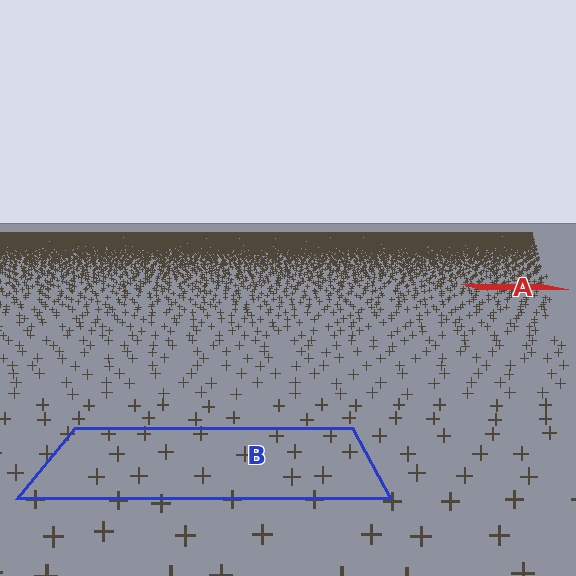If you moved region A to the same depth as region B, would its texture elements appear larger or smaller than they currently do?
They would appear larger. At a closer depth, the same texture elements are projected at a bigger on-screen size.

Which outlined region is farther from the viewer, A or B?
Region A is farther from the viewer — the texture elements inside it appear smaller and more densely packed.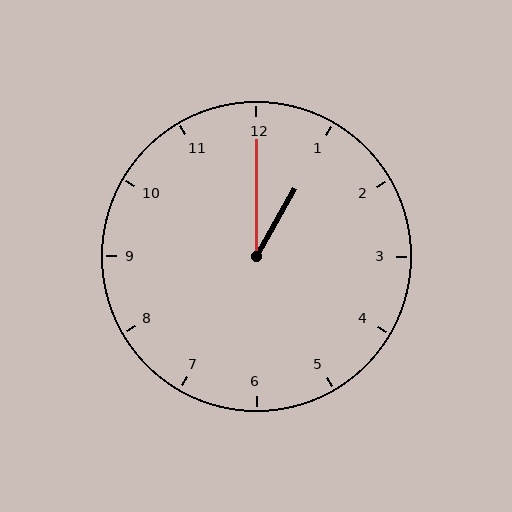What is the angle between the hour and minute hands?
Approximately 30 degrees.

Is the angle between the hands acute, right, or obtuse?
It is acute.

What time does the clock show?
1:00.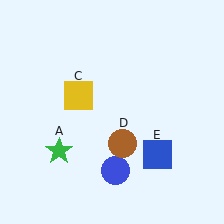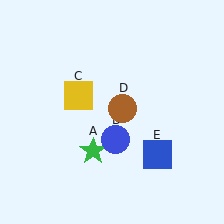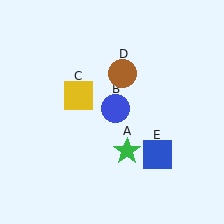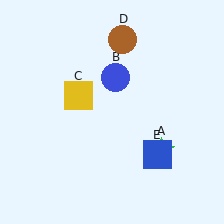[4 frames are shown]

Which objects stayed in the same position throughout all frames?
Yellow square (object C) and blue square (object E) remained stationary.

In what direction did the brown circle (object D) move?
The brown circle (object D) moved up.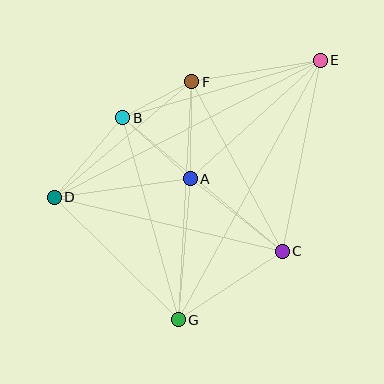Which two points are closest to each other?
Points B and F are closest to each other.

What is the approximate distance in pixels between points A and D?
The distance between A and D is approximately 137 pixels.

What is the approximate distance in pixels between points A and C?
The distance between A and C is approximately 117 pixels.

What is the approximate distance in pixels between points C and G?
The distance between C and G is approximately 125 pixels.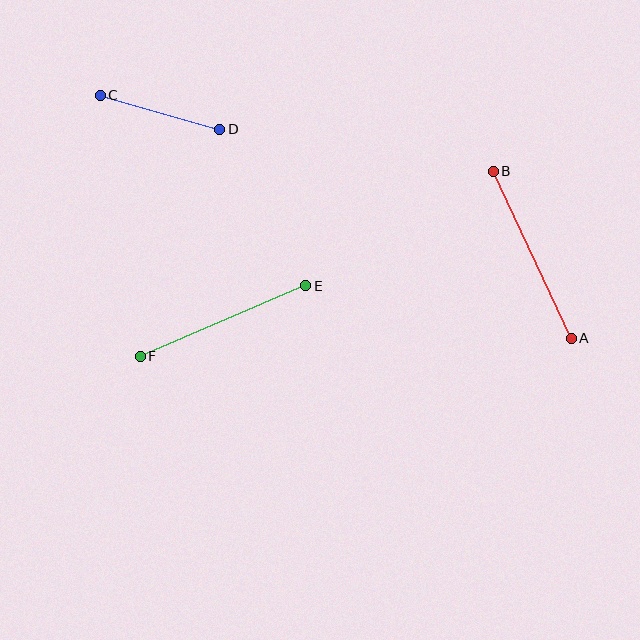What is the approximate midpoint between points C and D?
The midpoint is at approximately (160, 112) pixels.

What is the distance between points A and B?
The distance is approximately 184 pixels.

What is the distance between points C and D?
The distance is approximately 124 pixels.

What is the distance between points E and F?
The distance is approximately 180 pixels.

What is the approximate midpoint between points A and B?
The midpoint is at approximately (532, 255) pixels.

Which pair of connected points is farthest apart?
Points A and B are farthest apart.